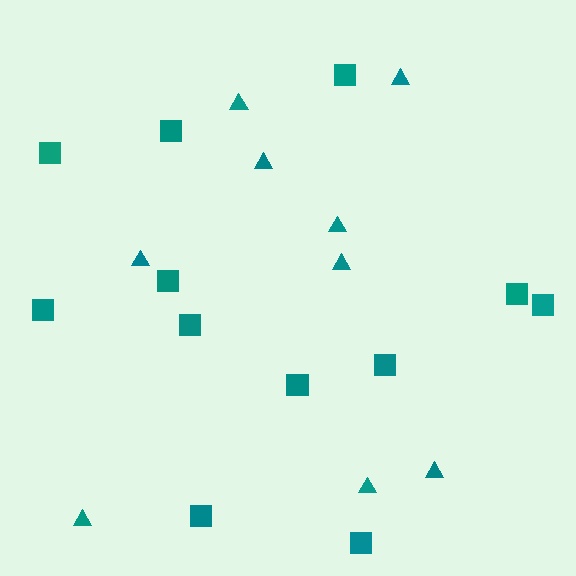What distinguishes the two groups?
There are 2 groups: one group of triangles (9) and one group of squares (12).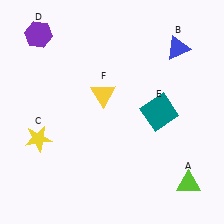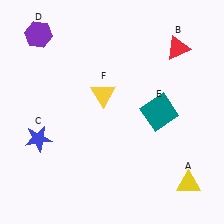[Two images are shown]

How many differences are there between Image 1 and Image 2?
There are 3 differences between the two images.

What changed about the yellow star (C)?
In Image 1, C is yellow. In Image 2, it changed to blue.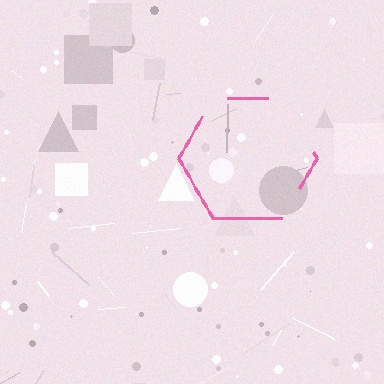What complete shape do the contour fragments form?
The contour fragments form a hexagon.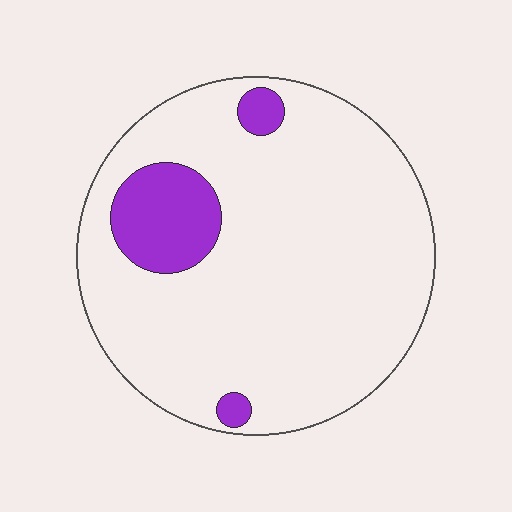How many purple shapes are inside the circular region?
3.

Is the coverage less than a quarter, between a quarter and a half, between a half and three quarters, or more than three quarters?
Less than a quarter.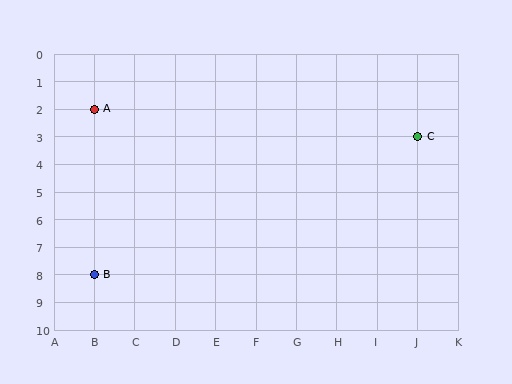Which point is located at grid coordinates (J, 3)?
Point C is at (J, 3).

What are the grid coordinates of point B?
Point B is at grid coordinates (B, 8).